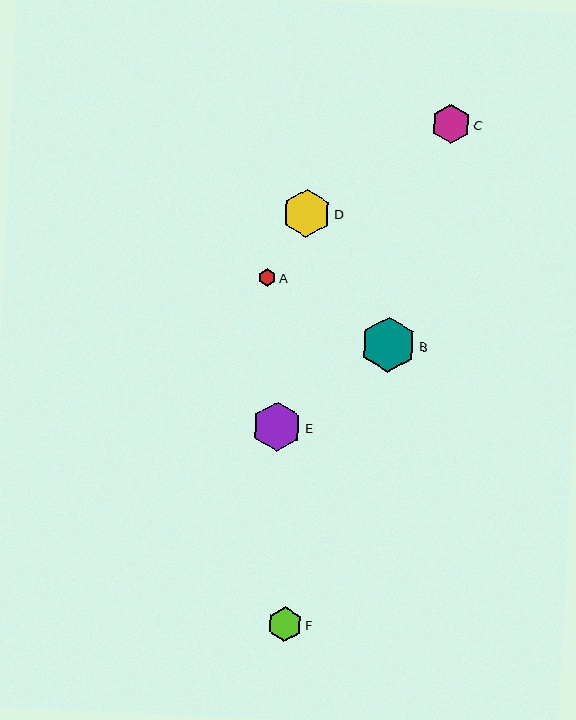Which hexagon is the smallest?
Hexagon A is the smallest with a size of approximately 17 pixels.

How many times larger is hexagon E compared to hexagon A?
Hexagon E is approximately 2.9 times the size of hexagon A.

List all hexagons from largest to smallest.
From largest to smallest: B, E, D, C, F, A.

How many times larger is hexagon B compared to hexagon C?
Hexagon B is approximately 1.4 times the size of hexagon C.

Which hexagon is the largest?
Hexagon B is the largest with a size of approximately 55 pixels.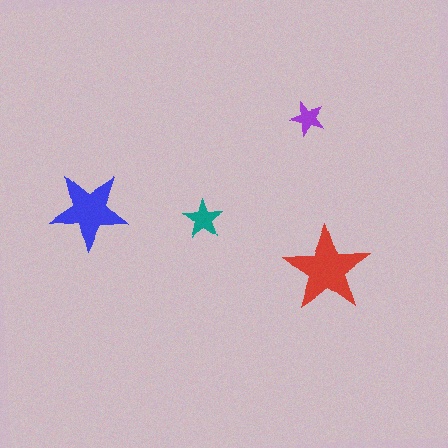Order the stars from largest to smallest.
the red one, the blue one, the teal one, the purple one.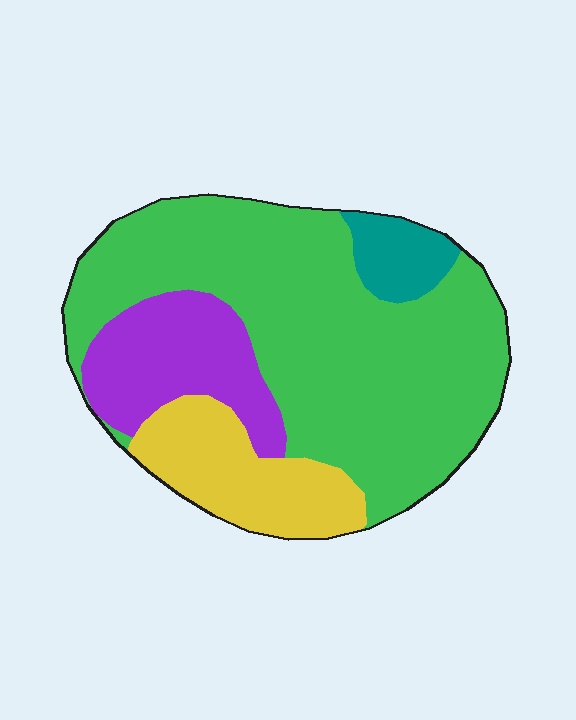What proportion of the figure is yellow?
Yellow covers about 15% of the figure.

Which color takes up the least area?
Teal, at roughly 5%.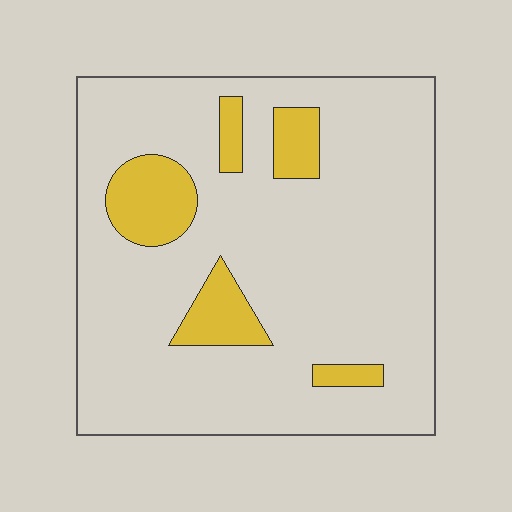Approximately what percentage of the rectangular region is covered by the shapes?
Approximately 15%.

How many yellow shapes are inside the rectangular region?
5.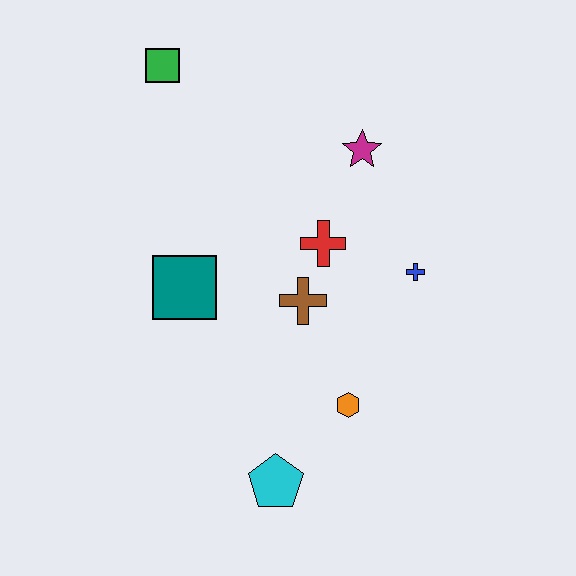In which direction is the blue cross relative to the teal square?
The blue cross is to the right of the teal square.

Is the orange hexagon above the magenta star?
No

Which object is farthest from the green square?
The cyan pentagon is farthest from the green square.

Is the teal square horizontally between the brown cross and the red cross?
No